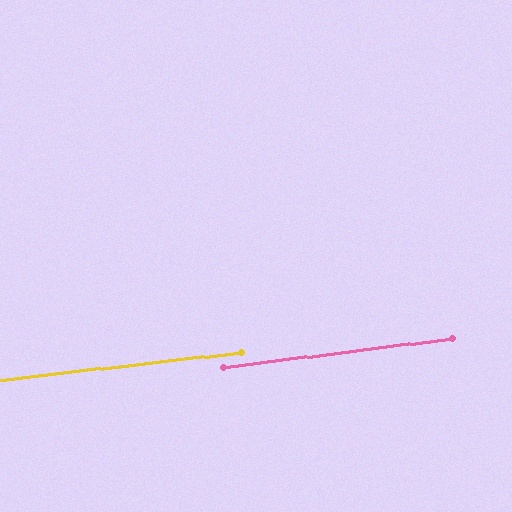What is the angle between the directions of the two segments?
Approximately 1 degree.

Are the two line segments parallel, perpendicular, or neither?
Parallel — their directions differ by only 0.7°.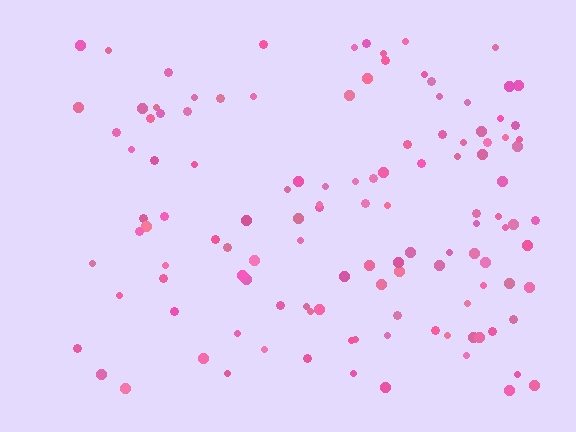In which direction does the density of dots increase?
From left to right, with the right side densest.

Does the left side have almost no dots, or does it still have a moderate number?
Still a moderate number, just noticeably fewer than the right.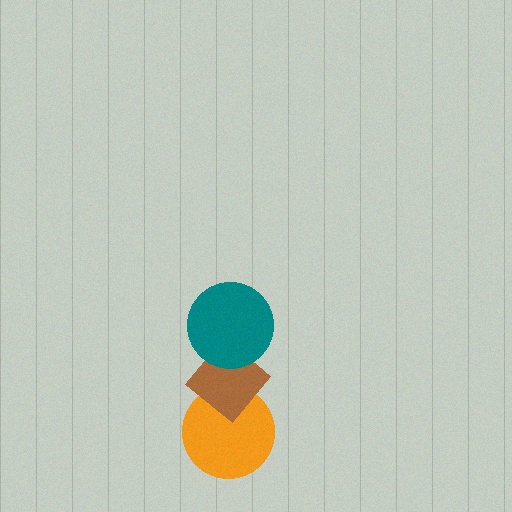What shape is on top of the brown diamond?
The teal circle is on top of the brown diamond.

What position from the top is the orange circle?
The orange circle is 3rd from the top.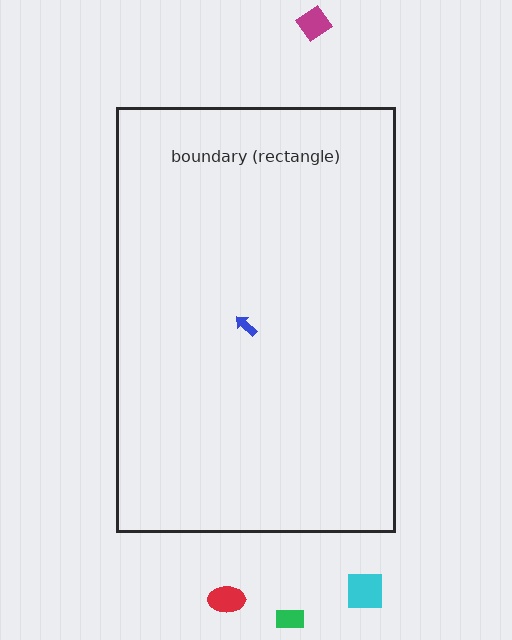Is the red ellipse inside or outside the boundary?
Outside.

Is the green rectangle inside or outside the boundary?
Outside.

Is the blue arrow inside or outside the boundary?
Inside.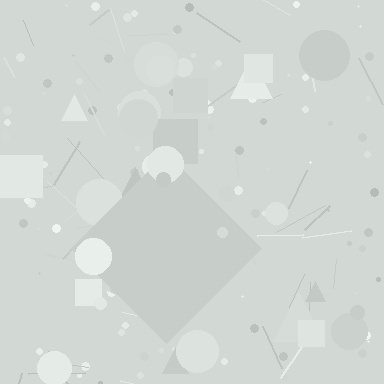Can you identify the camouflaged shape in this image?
The camouflaged shape is a diamond.